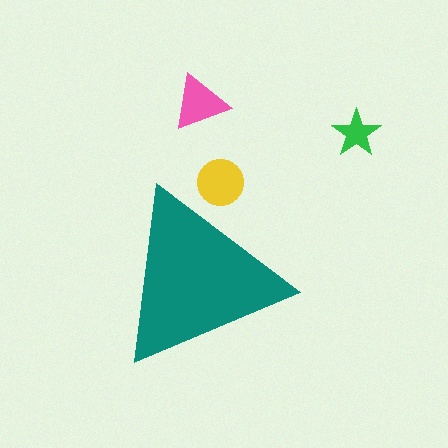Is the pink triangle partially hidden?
No, the pink triangle is fully visible.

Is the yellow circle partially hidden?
Yes, the yellow circle is partially hidden behind the teal triangle.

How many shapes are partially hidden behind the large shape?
1 shape is partially hidden.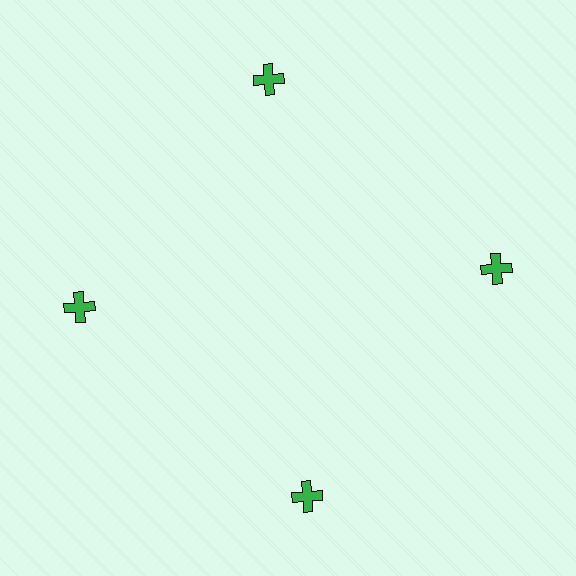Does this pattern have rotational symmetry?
Yes, this pattern has 4-fold rotational symmetry. It looks the same after rotating 90 degrees around the center.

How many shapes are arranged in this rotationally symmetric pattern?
There are 4 shapes, arranged in 4 groups of 1.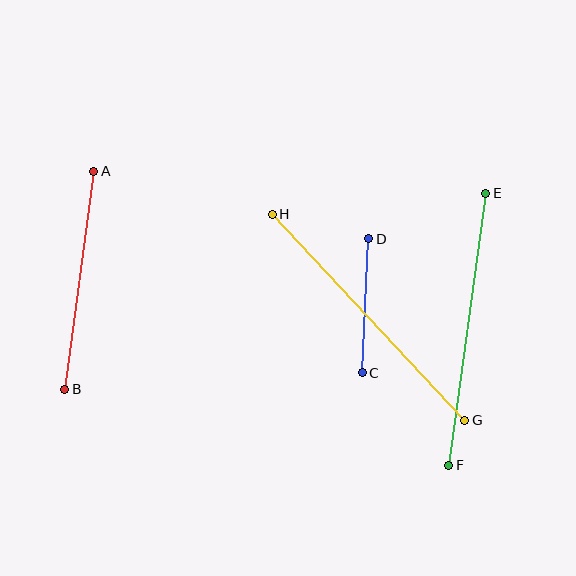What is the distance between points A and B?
The distance is approximately 220 pixels.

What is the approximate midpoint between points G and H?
The midpoint is at approximately (369, 317) pixels.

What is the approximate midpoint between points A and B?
The midpoint is at approximately (79, 280) pixels.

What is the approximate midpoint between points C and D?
The midpoint is at approximately (365, 306) pixels.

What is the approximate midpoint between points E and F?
The midpoint is at approximately (467, 329) pixels.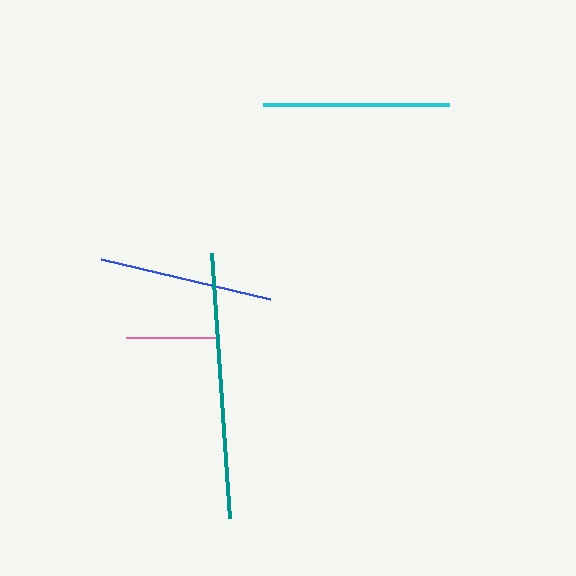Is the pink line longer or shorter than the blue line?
The blue line is longer than the pink line.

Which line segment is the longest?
The teal line is the longest at approximately 265 pixels.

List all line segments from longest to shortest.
From longest to shortest: teal, cyan, blue, pink.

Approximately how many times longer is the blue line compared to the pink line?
The blue line is approximately 1.9 times the length of the pink line.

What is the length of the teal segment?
The teal segment is approximately 265 pixels long.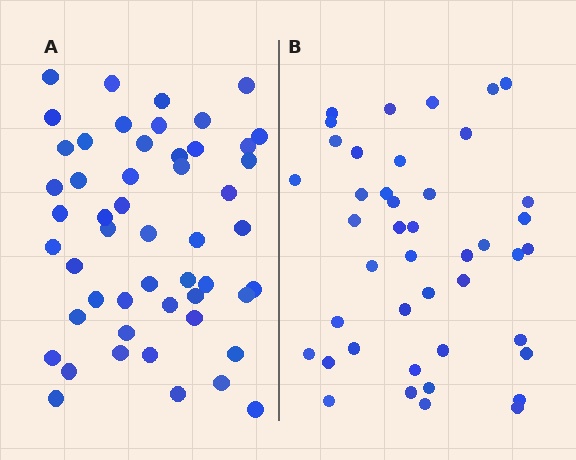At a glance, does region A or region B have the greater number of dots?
Region A (the left region) has more dots.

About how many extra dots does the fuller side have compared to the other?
Region A has roughly 8 or so more dots than region B.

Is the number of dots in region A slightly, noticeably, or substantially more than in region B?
Region A has only slightly more — the two regions are fairly close. The ratio is roughly 1.2 to 1.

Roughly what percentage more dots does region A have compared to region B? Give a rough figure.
About 20% more.